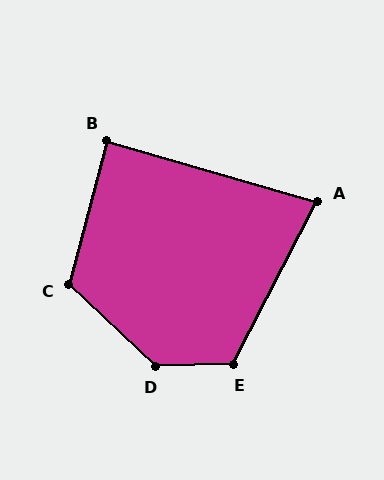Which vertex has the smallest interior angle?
A, at approximately 79 degrees.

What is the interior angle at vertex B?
Approximately 89 degrees (approximately right).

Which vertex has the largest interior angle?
D, at approximately 136 degrees.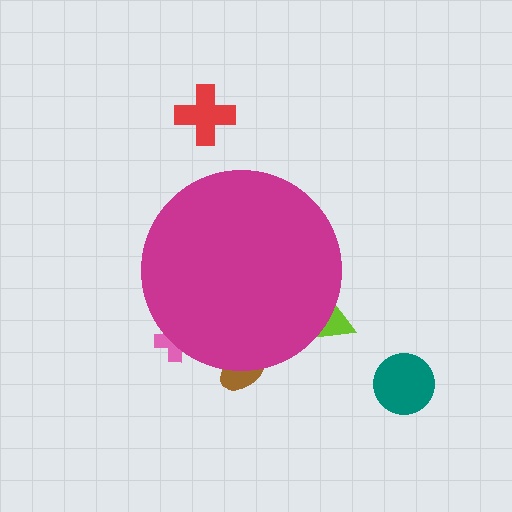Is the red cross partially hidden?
No, the red cross is fully visible.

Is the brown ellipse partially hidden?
Yes, the brown ellipse is partially hidden behind the magenta circle.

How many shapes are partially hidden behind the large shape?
3 shapes are partially hidden.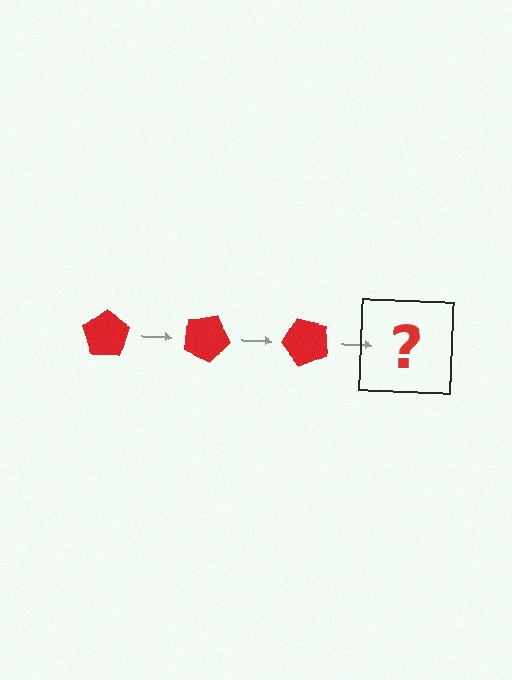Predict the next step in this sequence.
The next step is a red pentagon rotated 75 degrees.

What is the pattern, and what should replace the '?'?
The pattern is that the pentagon rotates 25 degrees each step. The '?' should be a red pentagon rotated 75 degrees.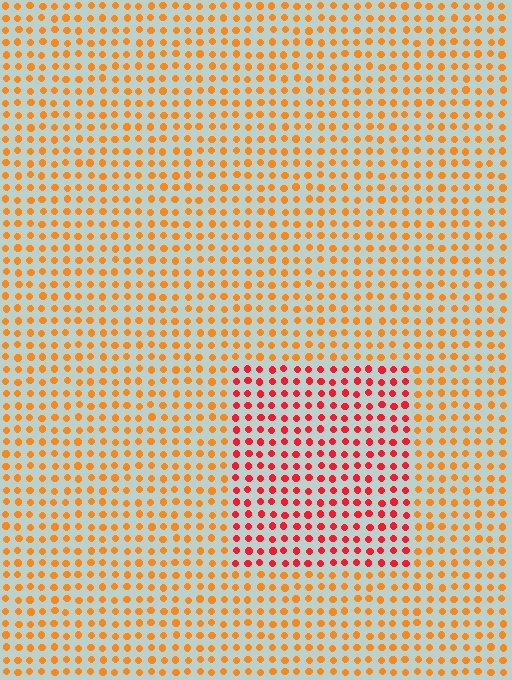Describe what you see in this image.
The image is filled with small orange elements in a uniform arrangement. A rectangle-shaped region is visible where the elements are tinted to a slightly different hue, forming a subtle color boundary.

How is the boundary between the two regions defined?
The boundary is defined purely by a slight shift in hue (about 36 degrees). Spacing, size, and orientation are identical on both sides.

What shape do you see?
I see a rectangle.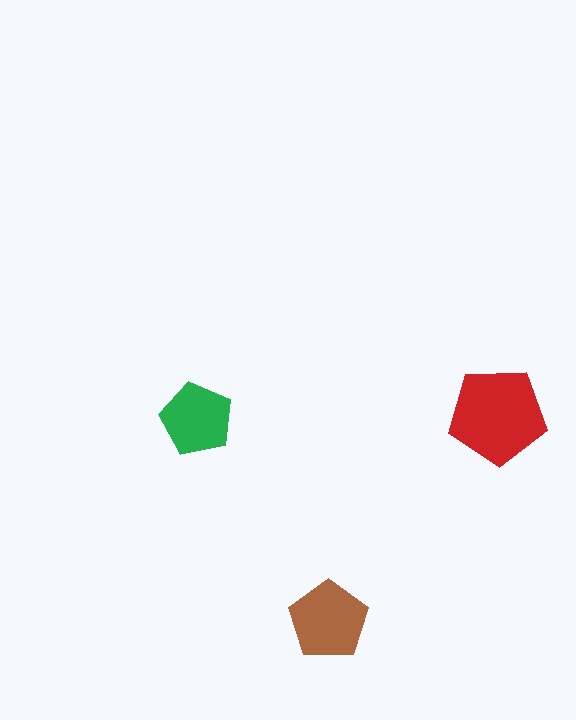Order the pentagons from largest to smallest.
the red one, the brown one, the green one.